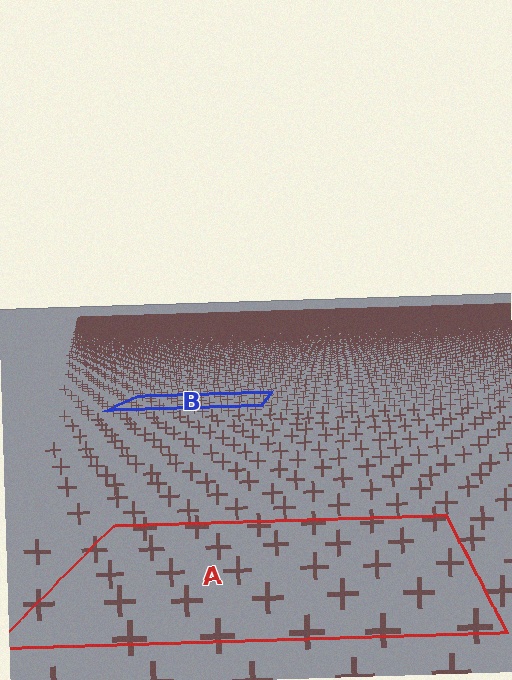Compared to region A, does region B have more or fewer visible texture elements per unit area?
Region B has more texture elements per unit area — they are packed more densely because it is farther away.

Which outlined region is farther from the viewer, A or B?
Region B is farther from the viewer — the texture elements inside it appear smaller and more densely packed.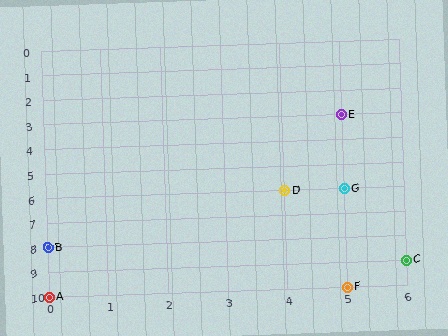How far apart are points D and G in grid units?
Points D and G are 1 column apart.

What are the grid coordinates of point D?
Point D is at grid coordinates (4, 6).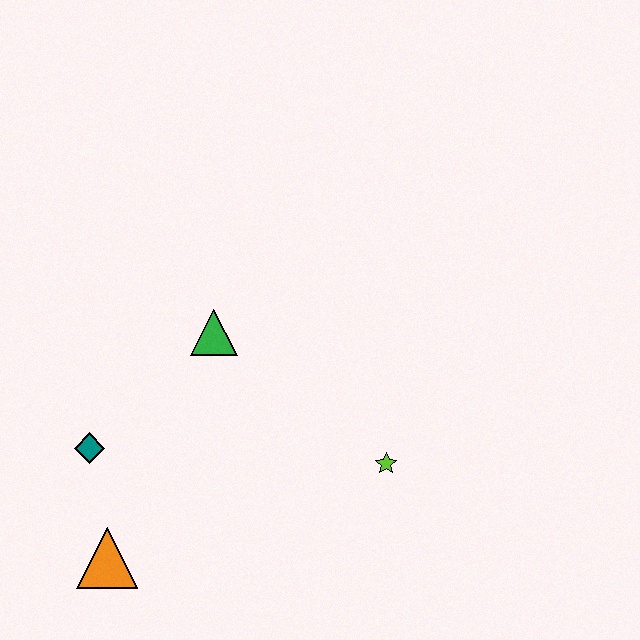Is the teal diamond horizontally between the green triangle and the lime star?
No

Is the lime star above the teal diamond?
No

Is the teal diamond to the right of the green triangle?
No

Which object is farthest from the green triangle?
The orange triangle is farthest from the green triangle.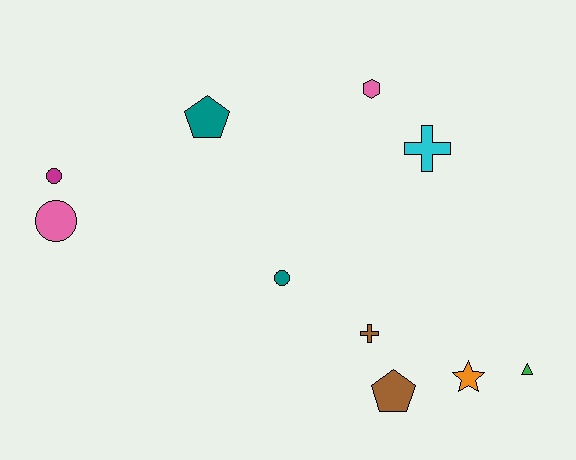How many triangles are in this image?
There is 1 triangle.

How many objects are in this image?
There are 10 objects.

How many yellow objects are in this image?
There are no yellow objects.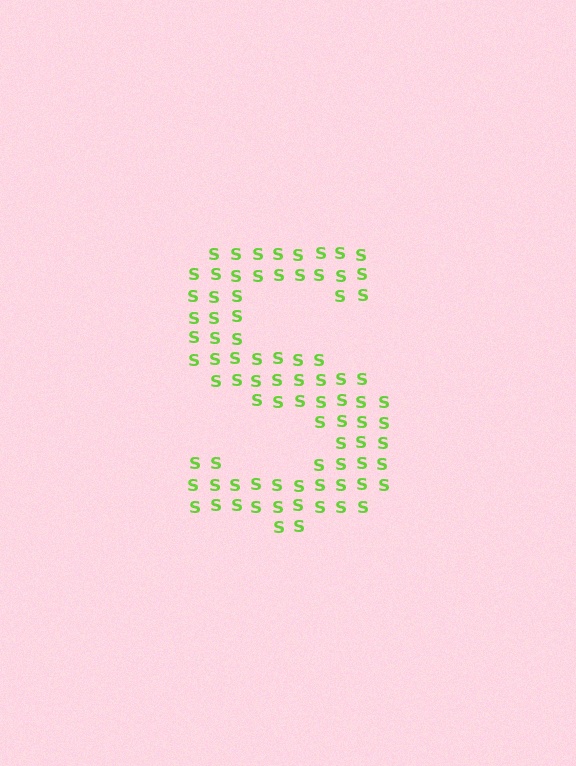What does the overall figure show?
The overall figure shows the letter S.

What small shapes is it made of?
It is made of small letter S's.